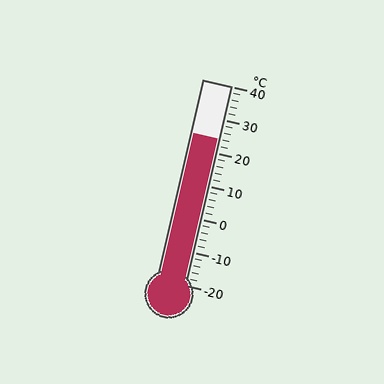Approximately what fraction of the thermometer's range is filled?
The thermometer is filled to approximately 75% of its range.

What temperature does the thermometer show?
The thermometer shows approximately 24°C.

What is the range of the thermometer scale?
The thermometer scale ranges from -20°C to 40°C.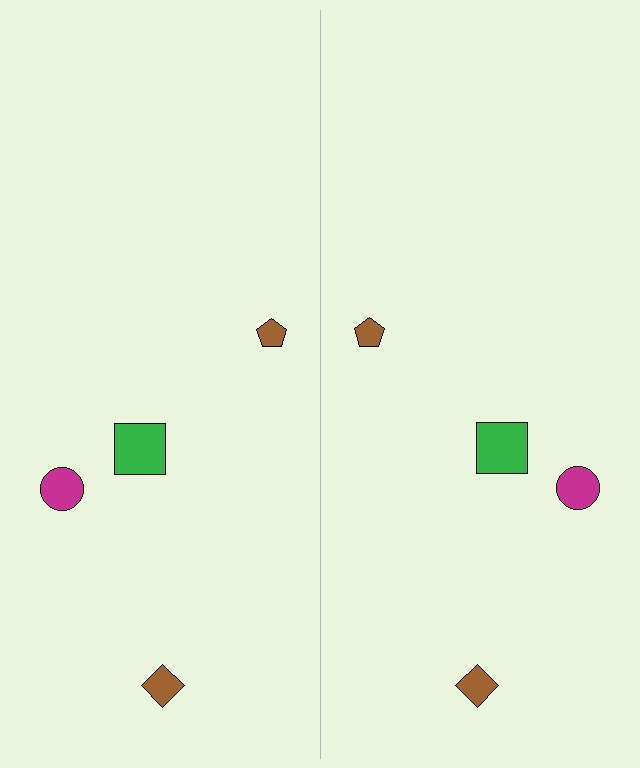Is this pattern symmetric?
Yes, this pattern has bilateral (reflection) symmetry.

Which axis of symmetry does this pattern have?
The pattern has a vertical axis of symmetry running through the center of the image.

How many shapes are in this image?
There are 8 shapes in this image.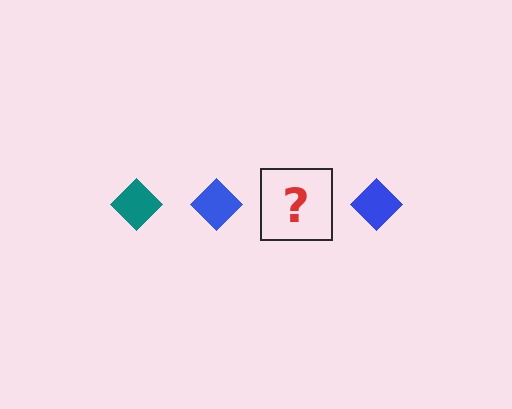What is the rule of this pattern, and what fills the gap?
The rule is that the pattern cycles through teal, blue diamonds. The gap should be filled with a teal diamond.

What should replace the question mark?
The question mark should be replaced with a teal diamond.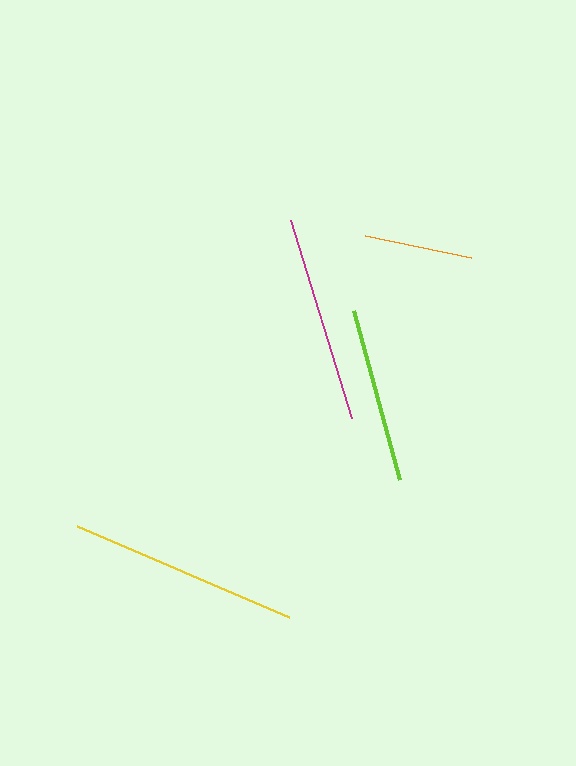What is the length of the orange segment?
The orange segment is approximately 109 pixels long.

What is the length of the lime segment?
The lime segment is approximately 176 pixels long.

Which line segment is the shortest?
The orange line is the shortest at approximately 109 pixels.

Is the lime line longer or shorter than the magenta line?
The magenta line is longer than the lime line.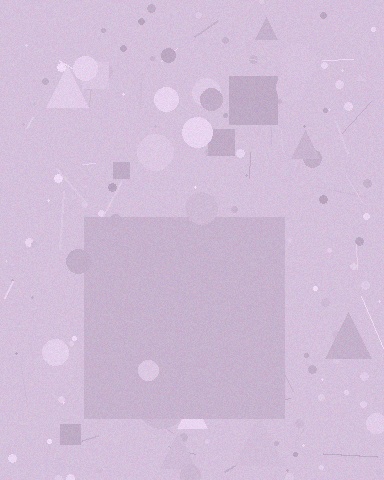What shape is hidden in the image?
A square is hidden in the image.